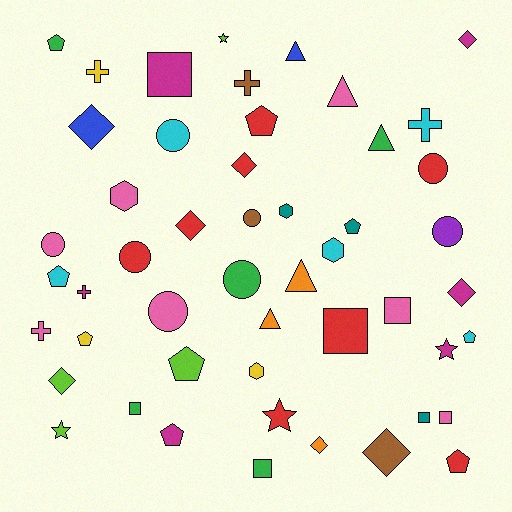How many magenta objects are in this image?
There are 6 magenta objects.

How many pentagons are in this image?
There are 9 pentagons.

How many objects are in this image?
There are 50 objects.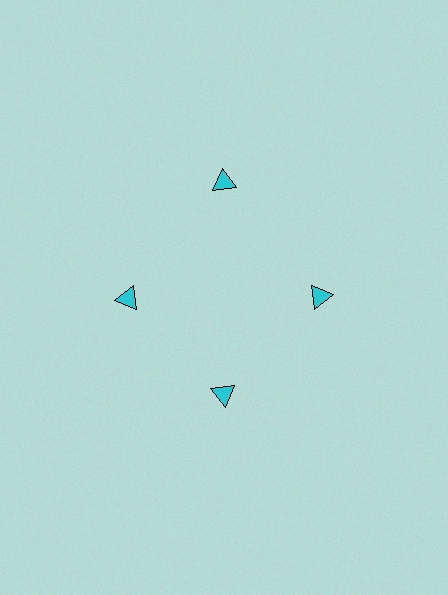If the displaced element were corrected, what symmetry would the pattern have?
It would have 4-fold rotational symmetry — the pattern would map onto itself every 90 degrees.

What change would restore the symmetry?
The symmetry would be restored by moving it inward, back onto the ring so that all 4 triangles sit at equal angles and equal distance from the center.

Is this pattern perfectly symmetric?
No. The 4 cyan triangles are arranged in a ring, but one element near the 12 o'clock position is pushed outward from the center, breaking the 4-fold rotational symmetry.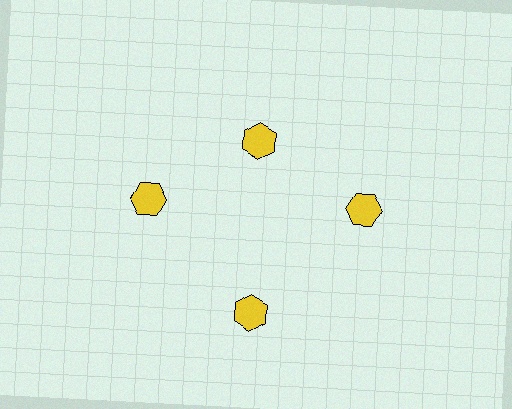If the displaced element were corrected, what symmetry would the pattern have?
It would have 4-fold rotational symmetry — the pattern would map onto itself every 90 degrees.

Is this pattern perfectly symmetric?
No. The 4 yellow hexagons are arranged in a ring, but one element near the 12 o'clock position is pulled inward toward the center, breaking the 4-fold rotational symmetry.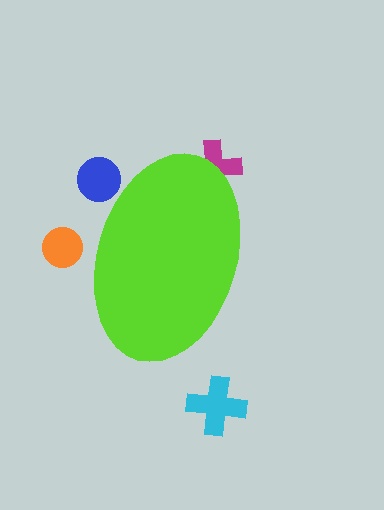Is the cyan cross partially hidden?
No, the cyan cross is fully visible.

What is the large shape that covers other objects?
A lime ellipse.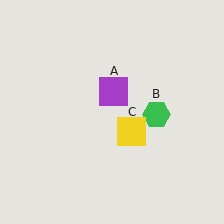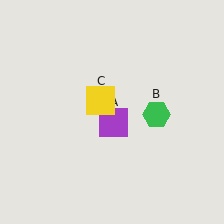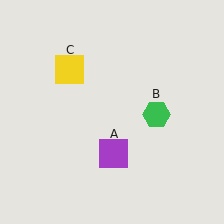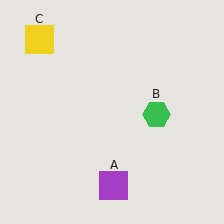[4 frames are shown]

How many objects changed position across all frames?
2 objects changed position: purple square (object A), yellow square (object C).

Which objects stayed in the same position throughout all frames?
Green hexagon (object B) remained stationary.